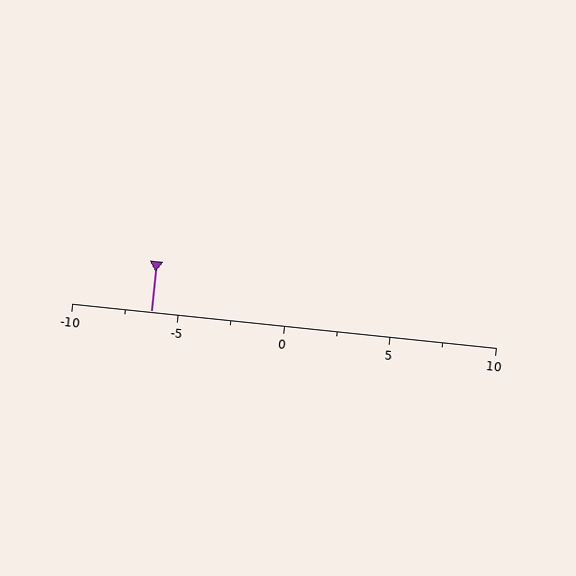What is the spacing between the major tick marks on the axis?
The major ticks are spaced 5 apart.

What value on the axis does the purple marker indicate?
The marker indicates approximately -6.2.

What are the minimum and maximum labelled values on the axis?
The axis runs from -10 to 10.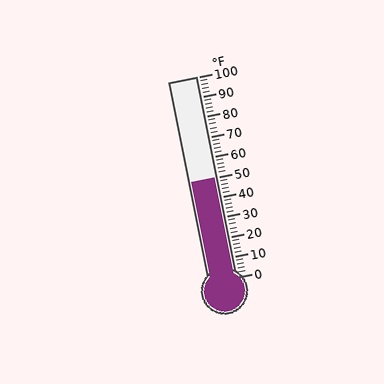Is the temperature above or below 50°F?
The temperature is at 50°F.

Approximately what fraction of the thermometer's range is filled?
The thermometer is filled to approximately 50% of its range.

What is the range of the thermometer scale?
The thermometer scale ranges from 0°F to 100°F.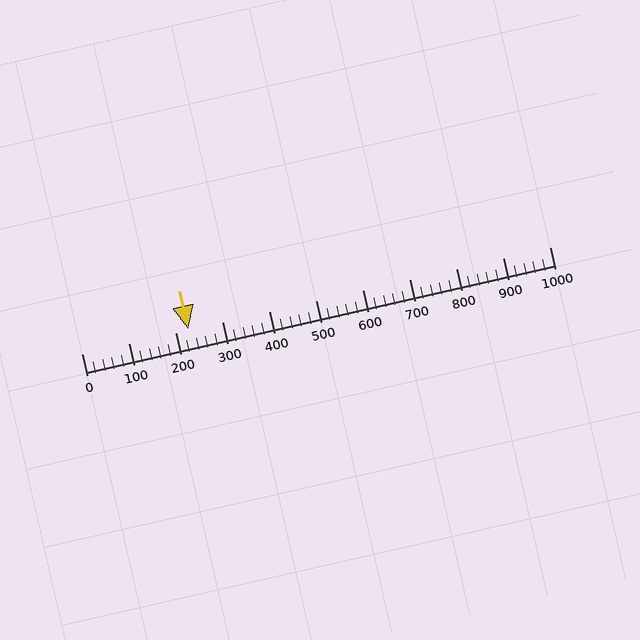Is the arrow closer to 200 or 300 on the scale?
The arrow is closer to 200.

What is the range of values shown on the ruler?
The ruler shows values from 0 to 1000.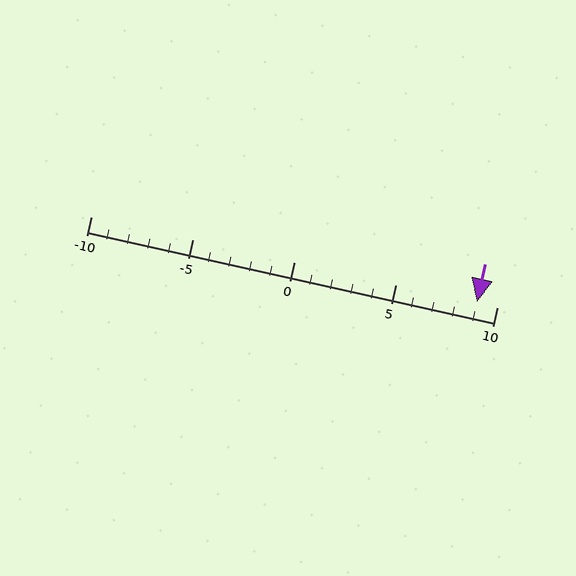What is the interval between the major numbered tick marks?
The major tick marks are spaced 5 units apart.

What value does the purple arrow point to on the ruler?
The purple arrow points to approximately 9.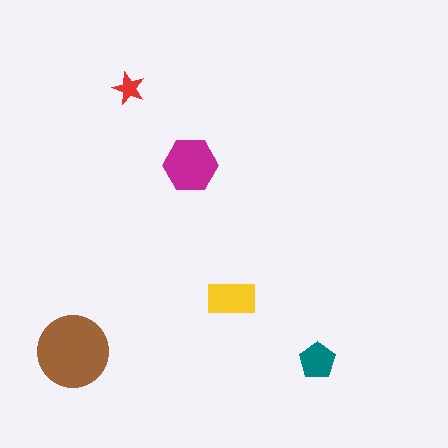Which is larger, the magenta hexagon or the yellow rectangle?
The magenta hexagon.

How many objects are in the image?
There are 5 objects in the image.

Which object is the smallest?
The red star.